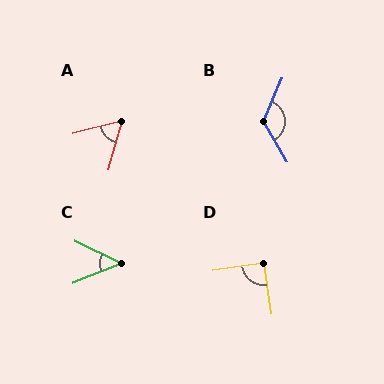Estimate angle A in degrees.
Approximately 61 degrees.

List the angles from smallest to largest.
C (48°), A (61°), D (91°), B (127°).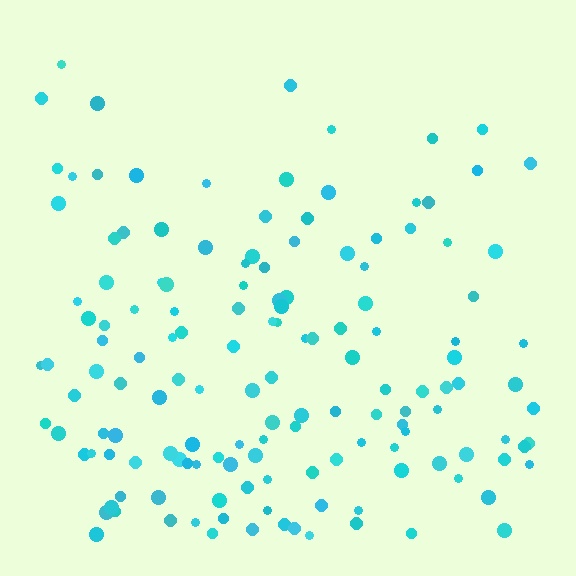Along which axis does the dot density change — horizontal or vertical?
Vertical.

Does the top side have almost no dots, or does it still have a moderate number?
Still a moderate number, just noticeably fewer than the bottom.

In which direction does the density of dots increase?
From top to bottom, with the bottom side densest.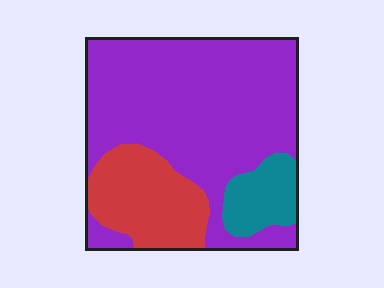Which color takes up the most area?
Purple, at roughly 70%.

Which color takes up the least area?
Teal, at roughly 10%.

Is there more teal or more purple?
Purple.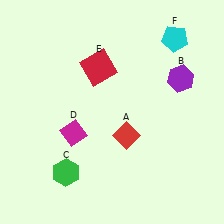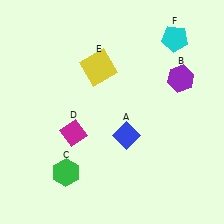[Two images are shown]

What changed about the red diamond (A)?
In Image 1, A is red. In Image 2, it changed to blue.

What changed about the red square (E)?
In Image 1, E is red. In Image 2, it changed to yellow.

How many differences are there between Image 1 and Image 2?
There are 2 differences between the two images.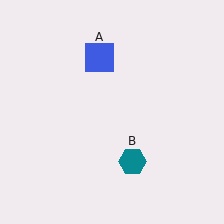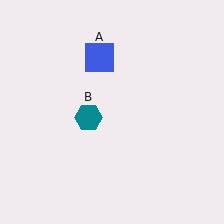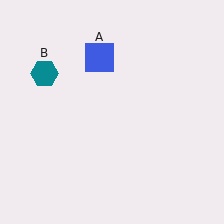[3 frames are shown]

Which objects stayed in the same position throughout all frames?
Blue square (object A) remained stationary.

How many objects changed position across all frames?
1 object changed position: teal hexagon (object B).